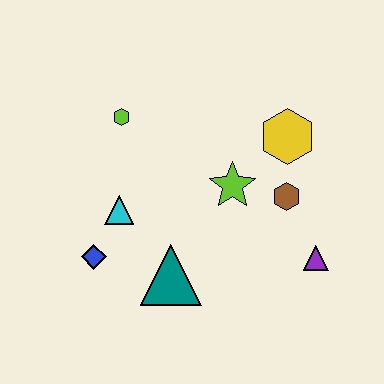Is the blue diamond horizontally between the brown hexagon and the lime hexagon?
No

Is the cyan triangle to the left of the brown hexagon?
Yes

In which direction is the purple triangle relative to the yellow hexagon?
The purple triangle is below the yellow hexagon.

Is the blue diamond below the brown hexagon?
Yes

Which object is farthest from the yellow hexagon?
The blue diamond is farthest from the yellow hexagon.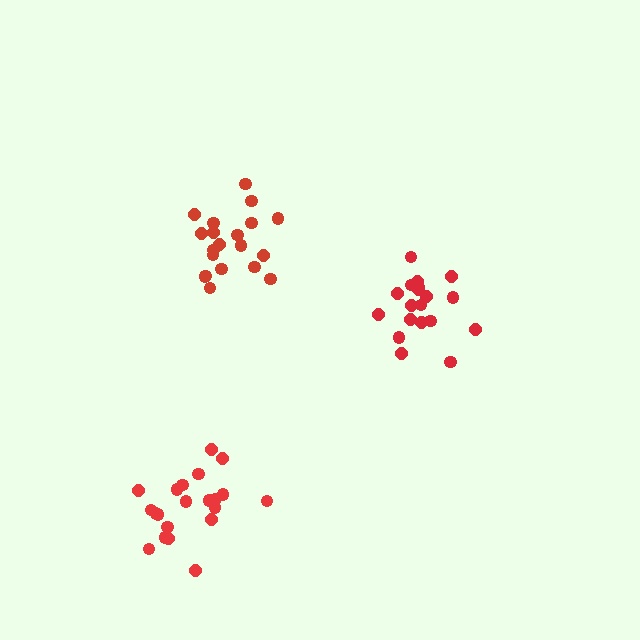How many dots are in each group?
Group 1: 19 dots, Group 2: 21 dots, Group 3: 20 dots (60 total).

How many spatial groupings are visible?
There are 3 spatial groupings.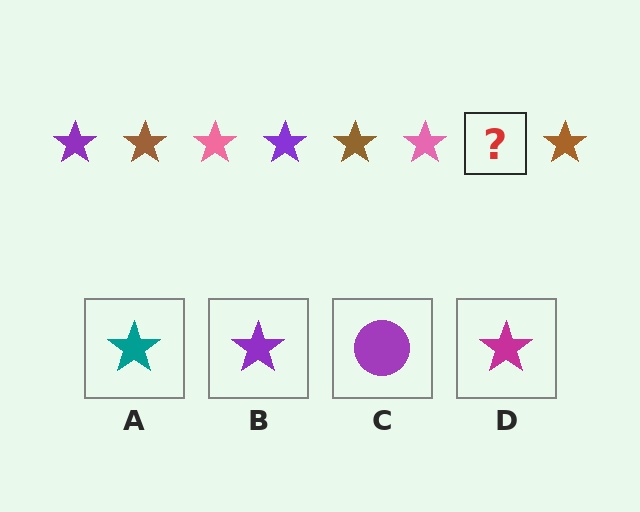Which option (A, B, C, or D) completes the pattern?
B.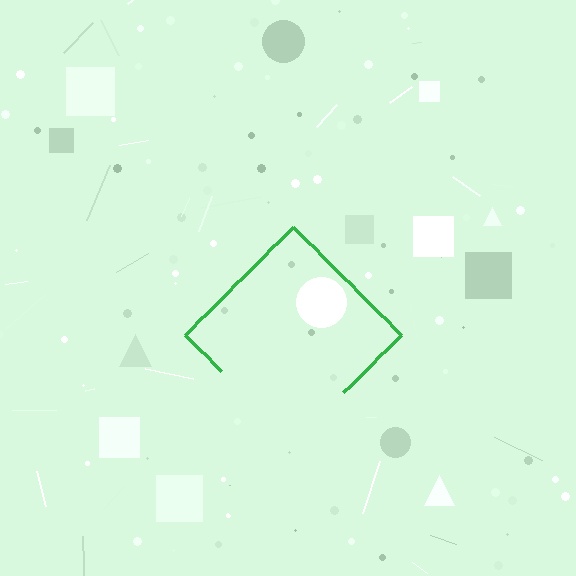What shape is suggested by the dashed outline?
The dashed outline suggests a diamond.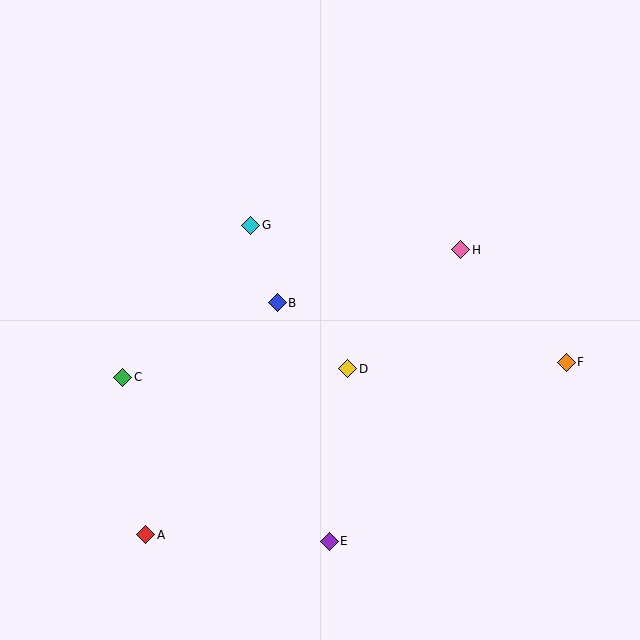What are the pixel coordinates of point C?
Point C is at (123, 377).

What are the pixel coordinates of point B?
Point B is at (277, 303).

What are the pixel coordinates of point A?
Point A is at (146, 535).